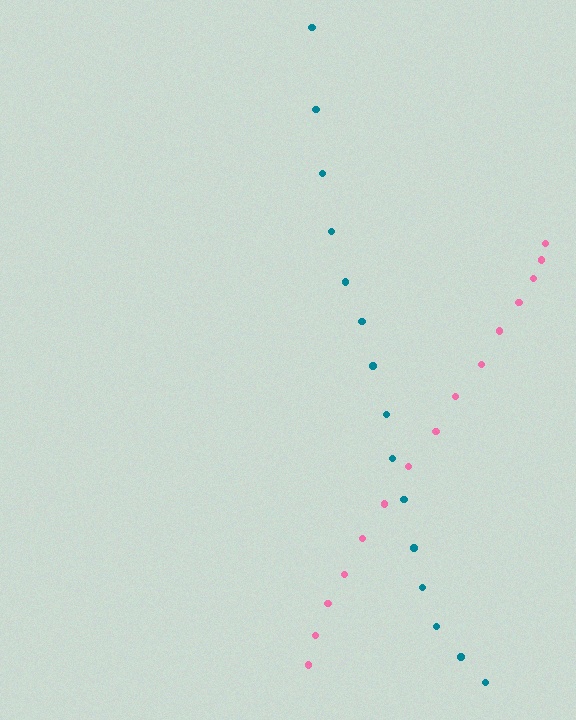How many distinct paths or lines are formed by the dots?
There are 2 distinct paths.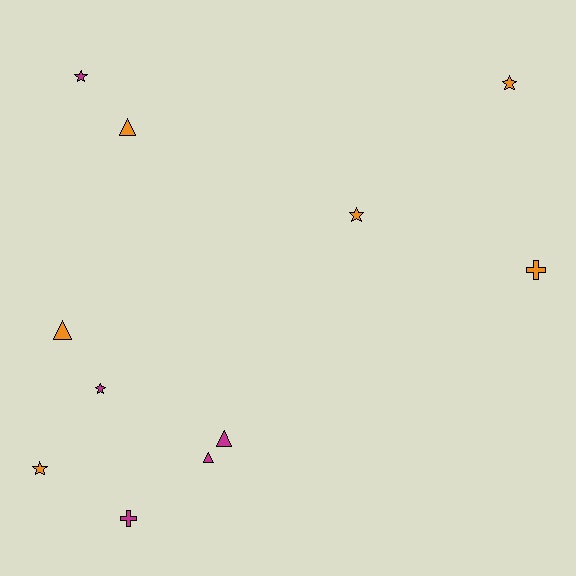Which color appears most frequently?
Orange, with 6 objects.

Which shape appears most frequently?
Star, with 5 objects.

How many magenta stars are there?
There are 2 magenta stars.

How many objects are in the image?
There are 11 objects.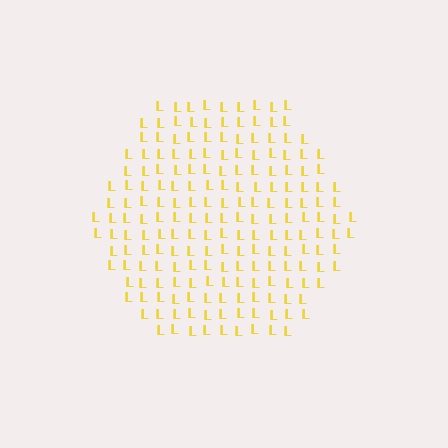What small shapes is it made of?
It is made of small letter L's.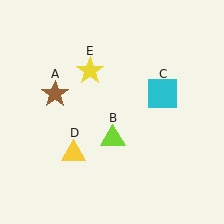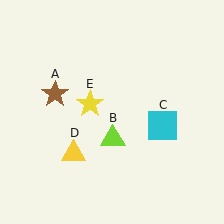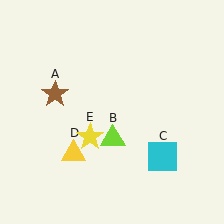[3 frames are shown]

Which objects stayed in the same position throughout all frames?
Brown star (object A) and lime triangle (object B) and yellow triangle (object D) remained stationary.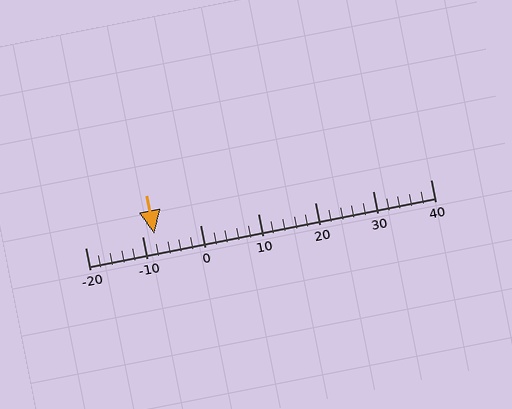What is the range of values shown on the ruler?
The ruler shows values from -20 to 40.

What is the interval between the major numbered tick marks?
The major tick marks are spaced 10 units apart.